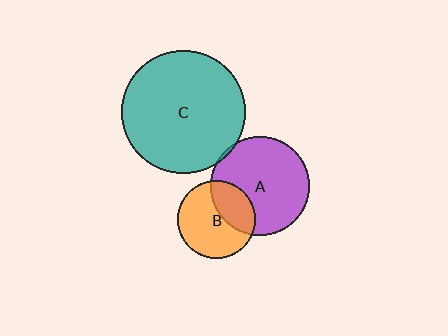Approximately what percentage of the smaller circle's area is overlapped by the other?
Approximately 35%.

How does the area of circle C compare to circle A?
Approximately 1.6 times.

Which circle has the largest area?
Circle C (teal).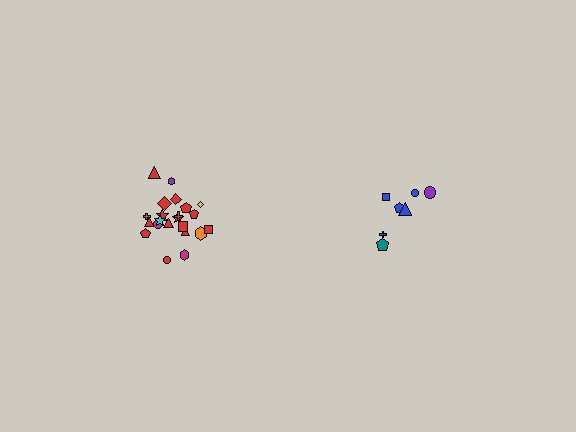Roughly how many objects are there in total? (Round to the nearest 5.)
Roughly 30 objects in total.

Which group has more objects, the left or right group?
The left group.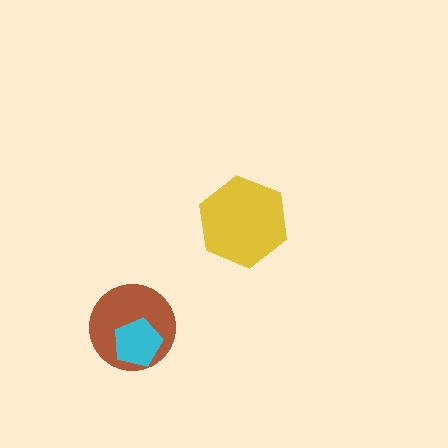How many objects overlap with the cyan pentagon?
1 object overlaps with the cyan pentagon.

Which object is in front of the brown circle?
The cyan pentagon is in front of the brown circle.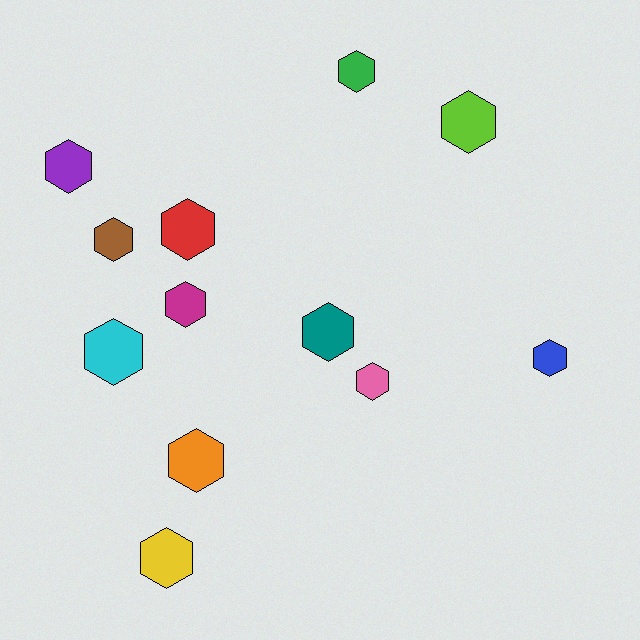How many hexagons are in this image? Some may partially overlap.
There are 12 hexagons.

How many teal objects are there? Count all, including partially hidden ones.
There is 1 teal object.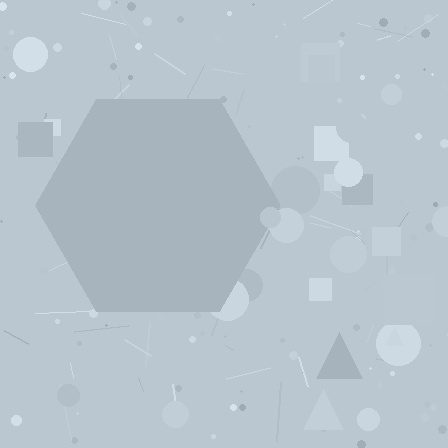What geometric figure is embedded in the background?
A hexagon is embedded in the background.